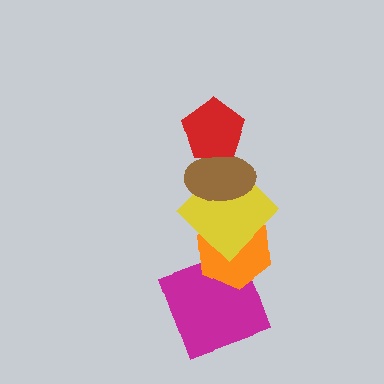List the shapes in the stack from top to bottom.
From top to bottom: the red pentagon, the brown ellipse, the yellow diamond, the orange hexagon, the magenta square.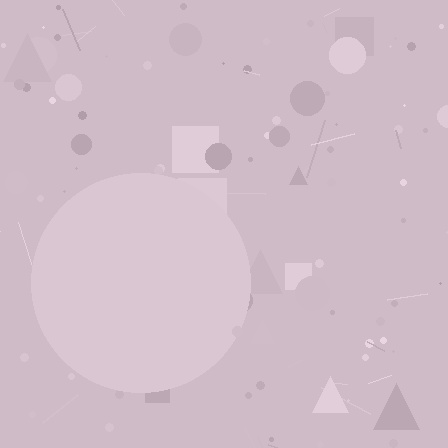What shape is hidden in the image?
A circle is hidden in the image.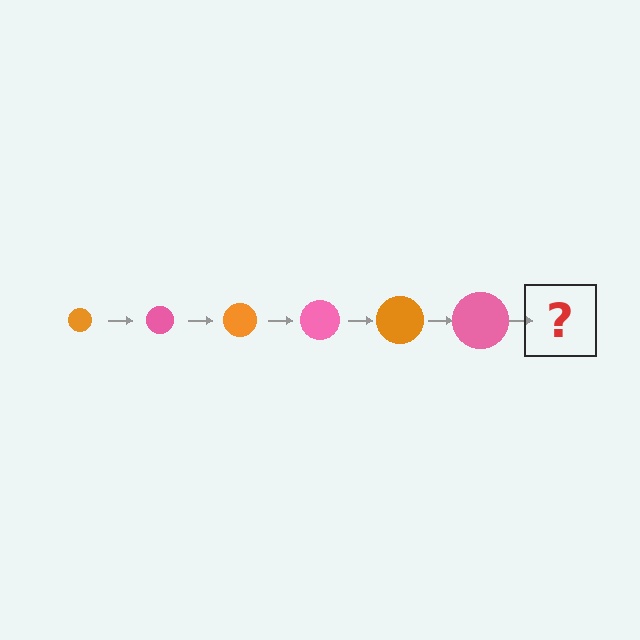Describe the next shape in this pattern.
It should be an orange circle, larger than the previous one.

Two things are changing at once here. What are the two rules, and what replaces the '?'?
The two rules are that the circle grows larger each step and the color cycles through orange and pink. The '?' should be an orange circle, larger than the previous one.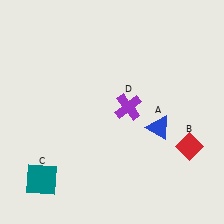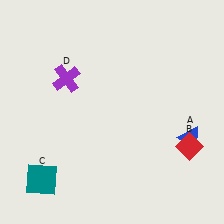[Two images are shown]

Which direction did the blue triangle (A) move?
The blue triangle (A) moved right.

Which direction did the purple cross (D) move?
The purple cross (D) moved left.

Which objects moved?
The objects that moved are: the blue triangle (A), the purple cross (D).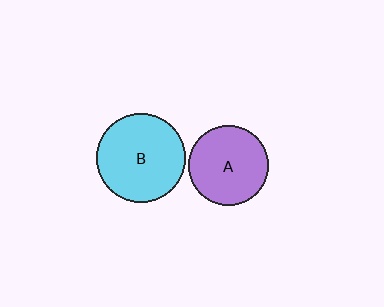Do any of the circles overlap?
No, none of the circles overlap.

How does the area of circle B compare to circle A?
Approximately 1.3 times.